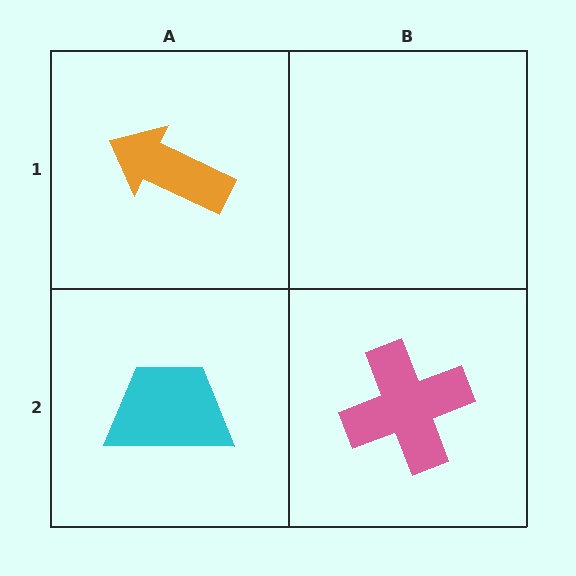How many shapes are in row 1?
1 shape.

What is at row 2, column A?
A cyan trapezoid.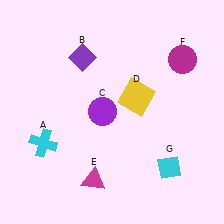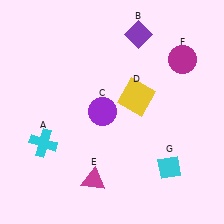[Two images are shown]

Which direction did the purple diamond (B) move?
The purple diamond (B) moved right.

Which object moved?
The purple diamond (B) moved right.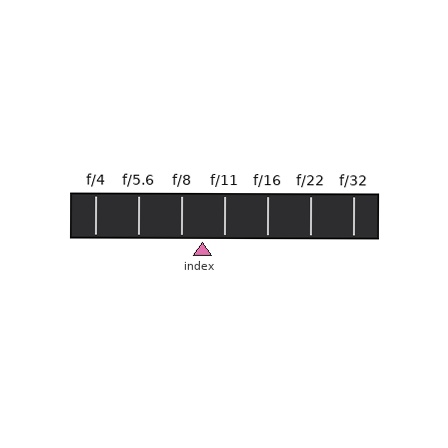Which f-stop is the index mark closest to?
The index mark is closest to f/8.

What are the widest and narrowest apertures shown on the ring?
The widest aperture shown is f/4 and the narrowest is f/32.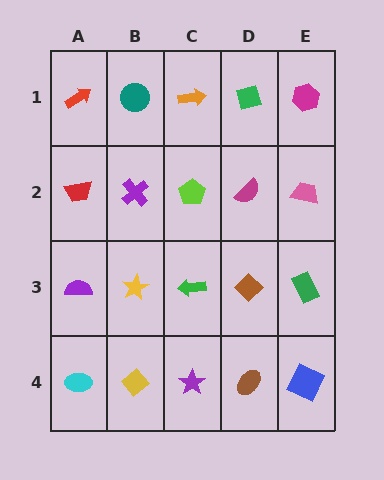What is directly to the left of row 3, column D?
A green arrow.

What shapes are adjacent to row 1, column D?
A magenta semicircle (row 2, column D), an orange arrow (row 1, column C), a magenta hexagon (row 1, column E).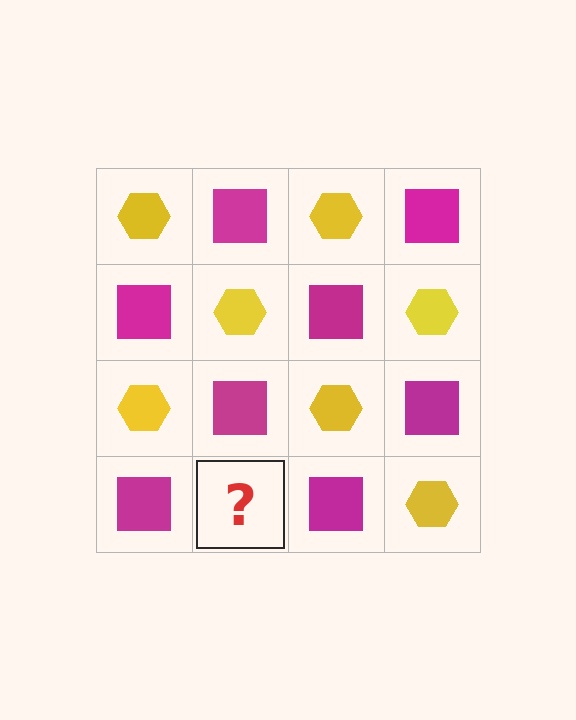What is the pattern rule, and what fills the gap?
The rule is that it alternates yellow hexagon and magenta square in a checkerboard pattern. The gap should be filled with a yellow hexagon.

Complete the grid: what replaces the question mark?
The question mark should be replaced with a yellow hexagon.